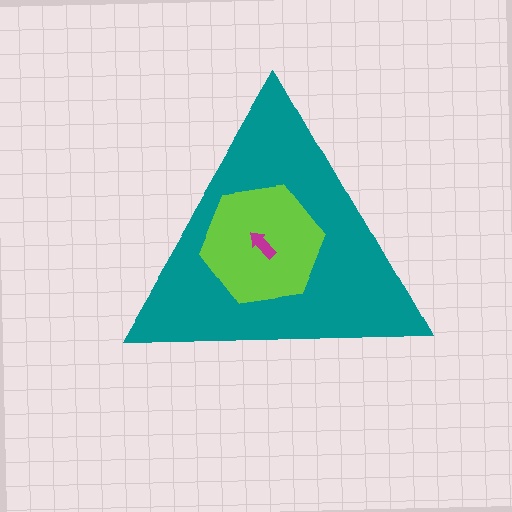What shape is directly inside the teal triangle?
The lime hexagon.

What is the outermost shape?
The teal triangle.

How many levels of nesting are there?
3.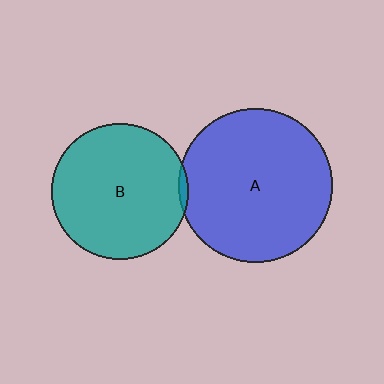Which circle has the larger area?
Circle A (blue).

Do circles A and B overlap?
Yes.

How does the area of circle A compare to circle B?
Approximately 1.3 times.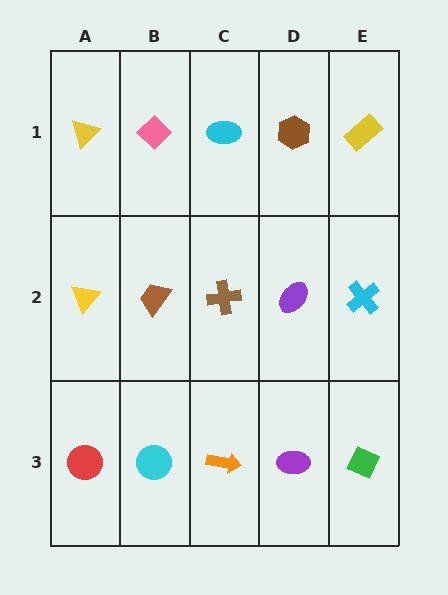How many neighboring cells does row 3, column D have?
3.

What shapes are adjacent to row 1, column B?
A brown trapezoid (row 2, column B), a yellow triangle (row 1, column A), a cyan ellipse (row 1, column C).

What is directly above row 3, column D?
A purple ellipse.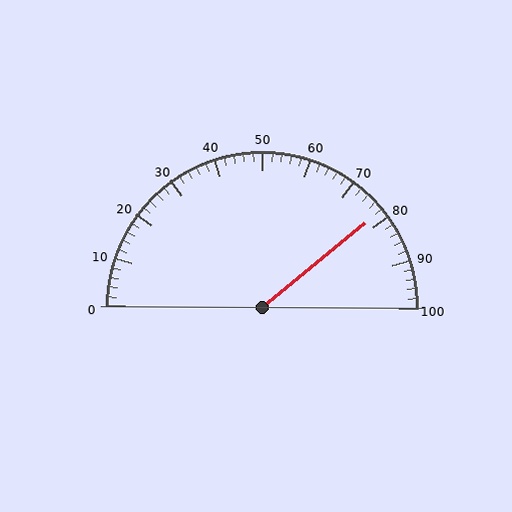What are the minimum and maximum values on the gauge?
The gauge ranges from 0 to 100.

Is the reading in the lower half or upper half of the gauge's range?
The reading is in the upper half of the range (0 to 100).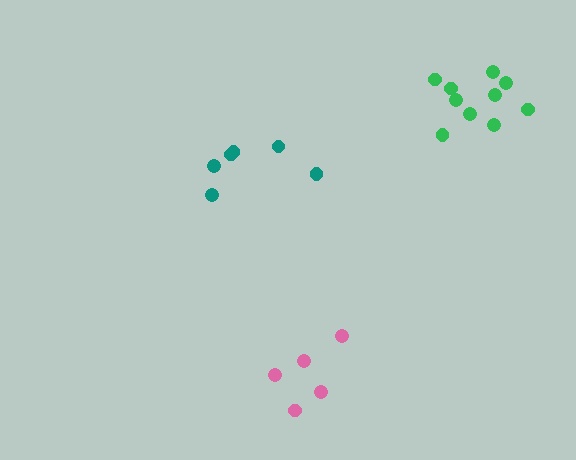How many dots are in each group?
Group 1: 10 dots, Group 2: 5 dots, Group 3: 6 dots (21 total).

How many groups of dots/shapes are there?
There are 3 groups.